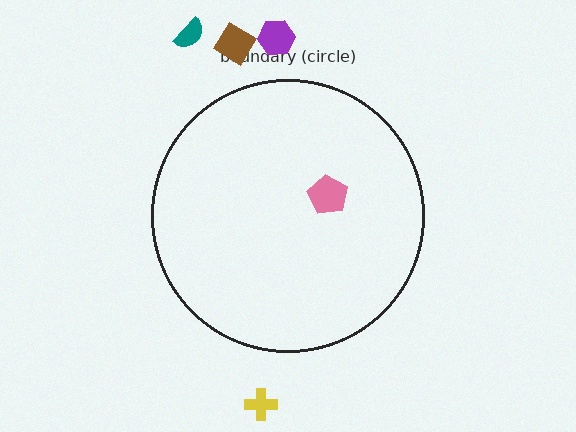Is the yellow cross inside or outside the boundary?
Outside.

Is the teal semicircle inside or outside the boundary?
Outside.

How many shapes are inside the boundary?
1 inside, 4 outside.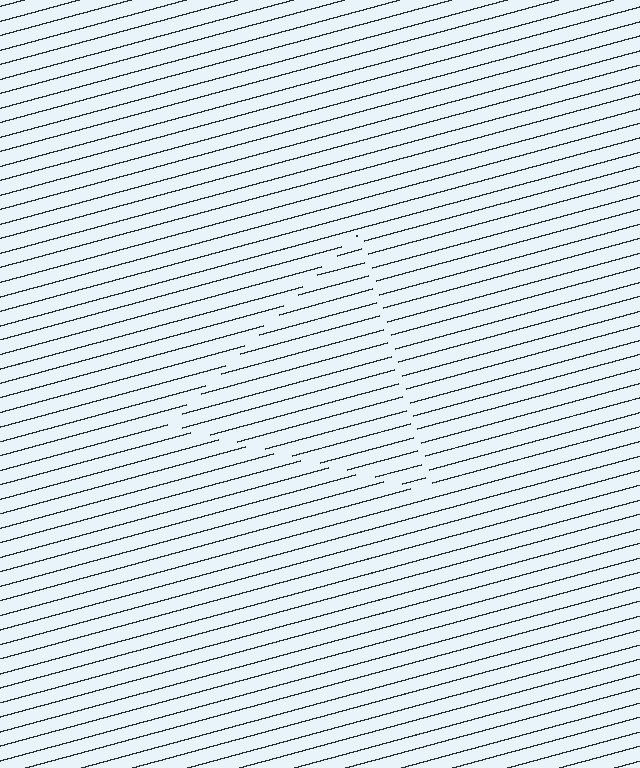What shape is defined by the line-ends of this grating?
An illusory triangle. The interior of the shape contains the same grating, shifted by half a period — the contour is defined by the phase discontinuity where line-ends from the inner and outer gratings abut.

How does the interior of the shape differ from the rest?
The interior of the shape contains the same grating, shifted by half a period — the contour is defined by the phase discontinuity where line-ends from the inner and outer gratings abut.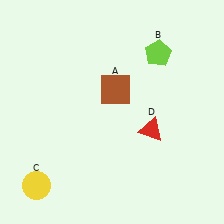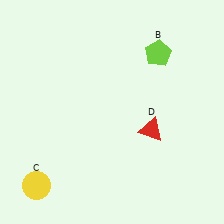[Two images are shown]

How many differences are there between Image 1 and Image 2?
There is 1 difference between the two images.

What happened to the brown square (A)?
The brown square (A) was removed in Image 2. It was in the top-right area of Image 1.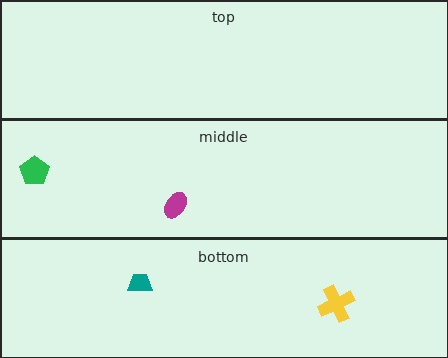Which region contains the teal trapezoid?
The bottom region.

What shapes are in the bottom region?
The teal trapezoid, the yellow cross.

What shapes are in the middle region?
The green pentagon, the magenta ellipse.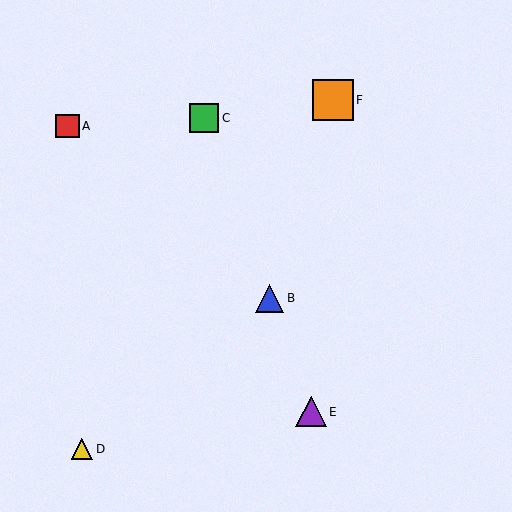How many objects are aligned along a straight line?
3 objects (B, C, E) are aligned along a straight line.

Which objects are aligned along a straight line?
Objects B, C, E are aligned along a straight line.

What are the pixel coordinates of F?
Object F is at (333, 100).